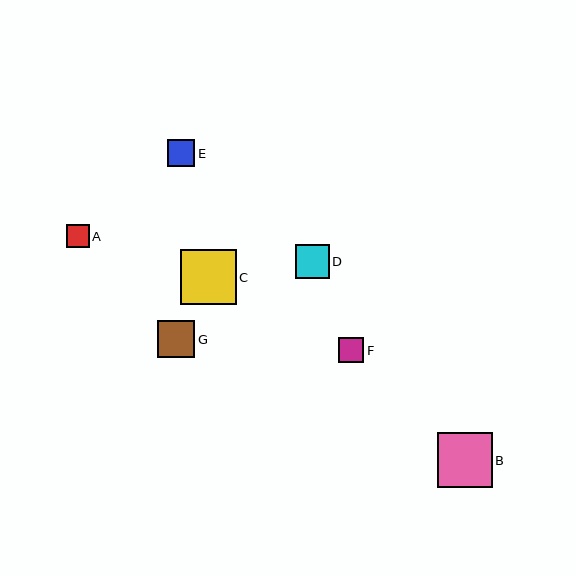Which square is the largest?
Square C is the largest with a size of approximately 55 pixels.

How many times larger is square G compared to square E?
Square G is approximately 1.4 times the size of square E.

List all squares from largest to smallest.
From largest to smallest: C, B, G, D, E, F, A.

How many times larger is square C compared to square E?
Square C is approximately 2.1 times the size of square E.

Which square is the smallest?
Square A is the smallest with a size of approximately 23 pixels.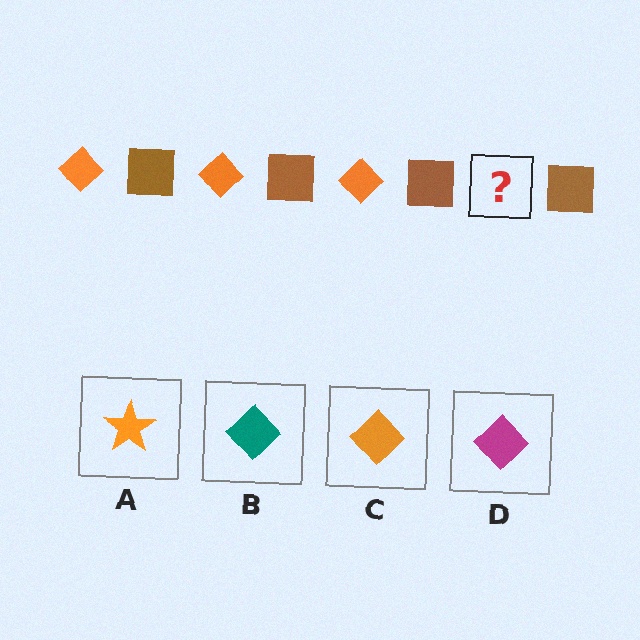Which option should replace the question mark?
Option C.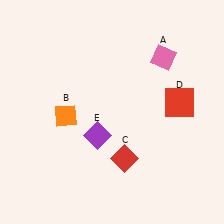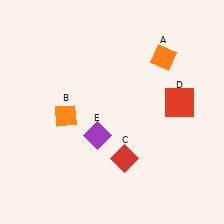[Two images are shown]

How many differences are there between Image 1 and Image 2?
There is 1 difference between the two images.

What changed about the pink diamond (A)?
In Image 1, A is pink. In Image 2, it changed to orange.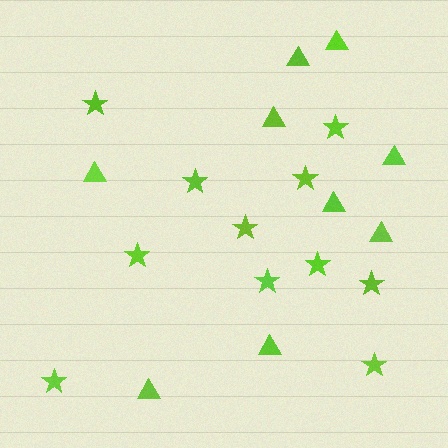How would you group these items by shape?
There are 2 groups: one group of triangles (9) and one group of stars (11).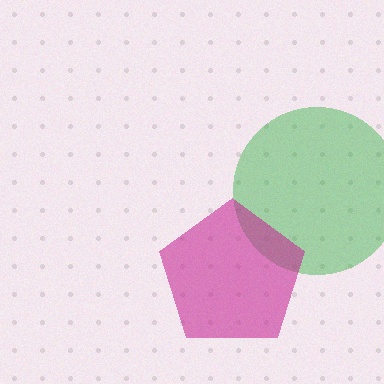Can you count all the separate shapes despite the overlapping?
Yes, there are 2 separate shapes.